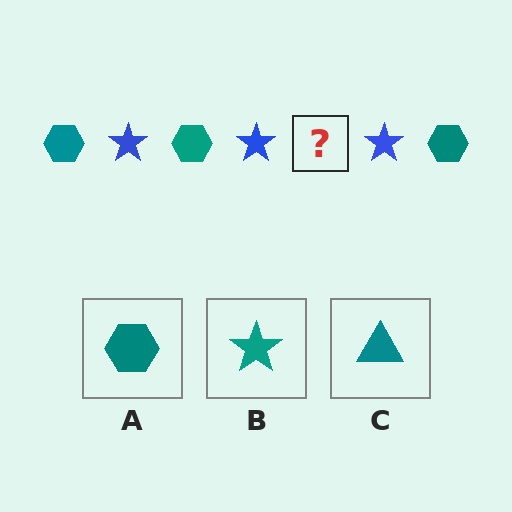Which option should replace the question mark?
Option A.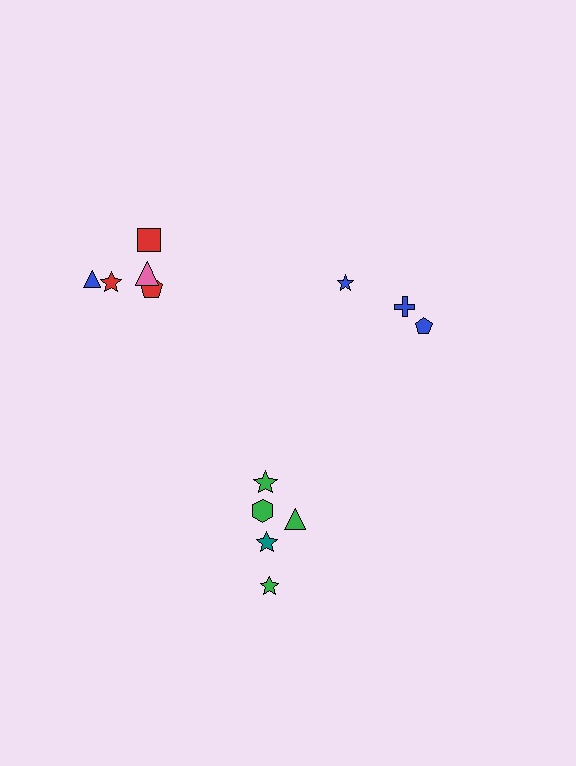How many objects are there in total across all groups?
There are 13 objects.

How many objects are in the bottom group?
There are 5 objects.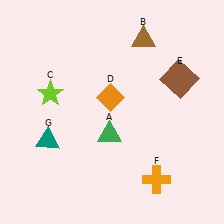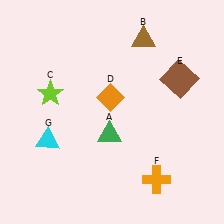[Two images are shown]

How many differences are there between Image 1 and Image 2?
There is 1 difference between the two images.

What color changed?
The triangle (G) changed from teal in Image 1 to cyan in Image 2.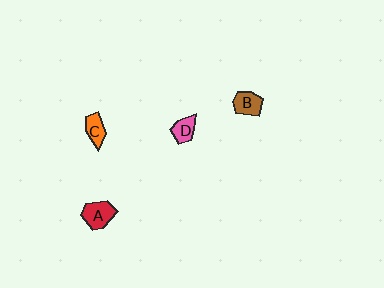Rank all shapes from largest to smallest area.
From largest to smallest: A (red), B (brown), C (orange), D (pink).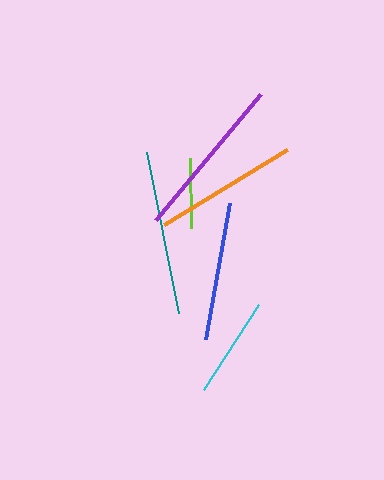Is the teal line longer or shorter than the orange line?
The teal line is longer than the orange line.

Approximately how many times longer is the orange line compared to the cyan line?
The orange line is approximately 1.4 times the length of the cyan line.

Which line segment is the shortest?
The lime line is the shortest at approximately 70 pixels.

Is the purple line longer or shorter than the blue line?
The purple line is longer than the blue line.